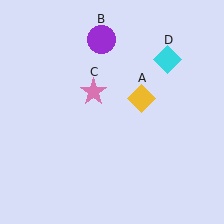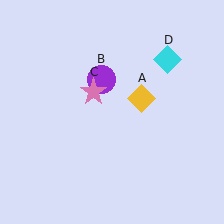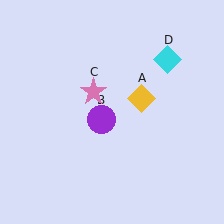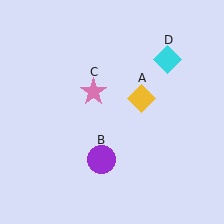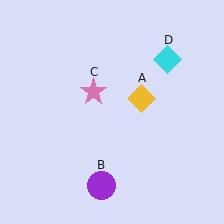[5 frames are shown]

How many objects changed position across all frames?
1 object changed position: purple circle (object B).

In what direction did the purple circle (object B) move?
The purple circle (object B) moved down.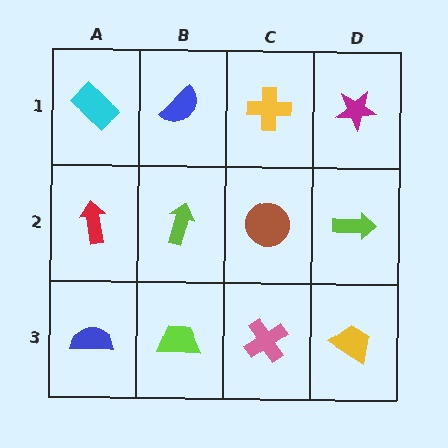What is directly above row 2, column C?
A yellow cross.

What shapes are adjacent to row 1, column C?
A brown circle (row 2, column C), a blue semicircle (row 1, column B), a magenta star (row 1, column D).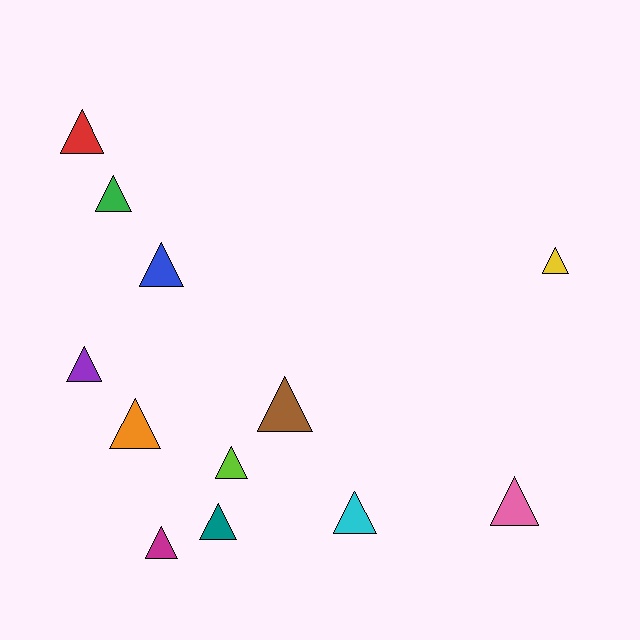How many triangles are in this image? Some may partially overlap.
There are 12 triangles.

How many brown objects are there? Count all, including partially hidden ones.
There is 1 brown object.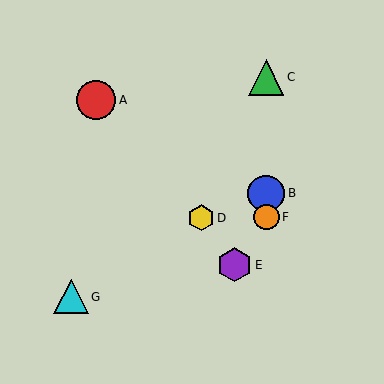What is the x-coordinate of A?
Object A is at x≈96.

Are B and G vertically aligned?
No, B is at x≈266 and G is at x≈71.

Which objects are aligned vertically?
Objects B, C, F are aligned vertically.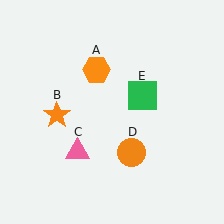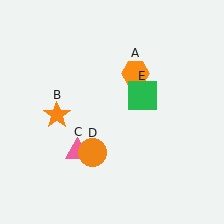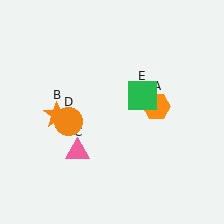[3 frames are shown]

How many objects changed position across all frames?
2 objects changed position: orange hexagon (object A), orange circle (object D).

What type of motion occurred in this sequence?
The orange hexagon (object A), orange circle (object D) rotated clockwise around the center of the scene.